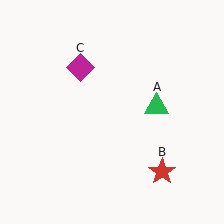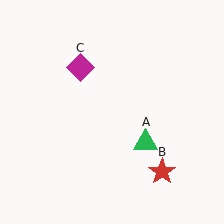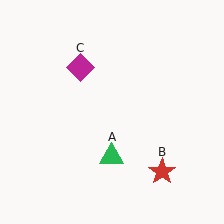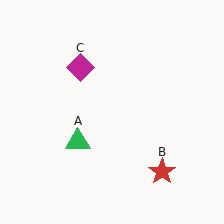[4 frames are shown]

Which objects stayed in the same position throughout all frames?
Red star (object B) and magenta diamond (object C) remained stationary.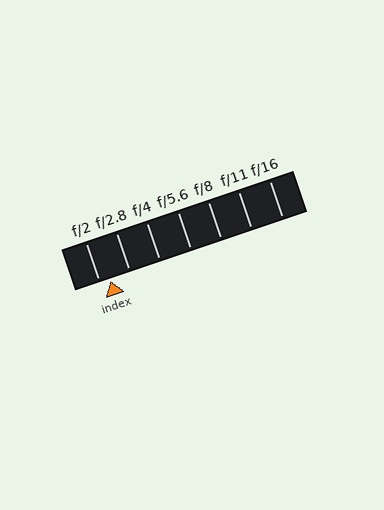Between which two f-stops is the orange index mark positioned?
The index mark is between f/2 and f/2.8.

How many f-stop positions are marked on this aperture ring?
There are 7 f-stop positions marked.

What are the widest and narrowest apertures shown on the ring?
The widest aperture shown is f/2 and the narrowest is f/16.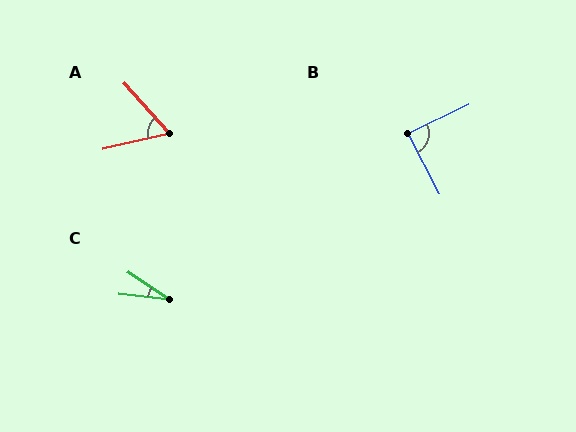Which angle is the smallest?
C, at approximately 28 degrees.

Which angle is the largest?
B, at approximately 88 degrees.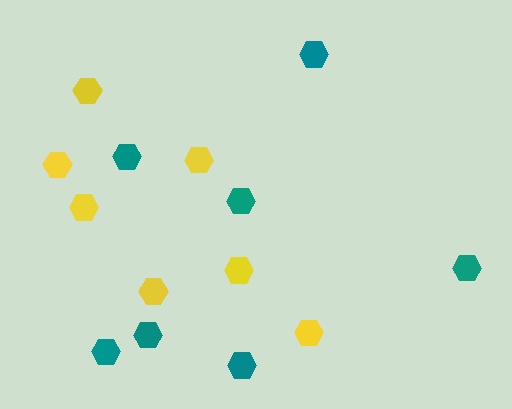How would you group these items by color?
There are 2 groups: one group of yellow hexagons (7) and one group of teal hexagons (7).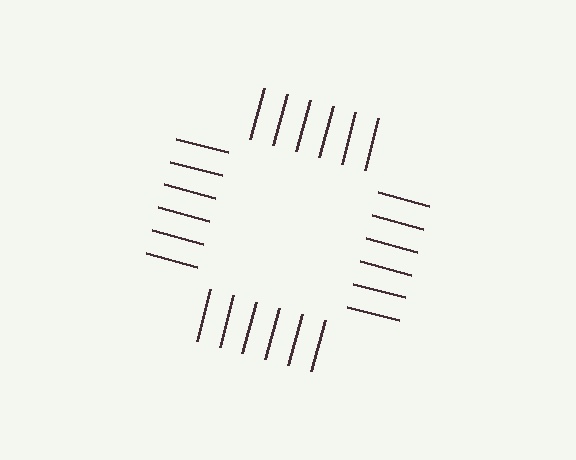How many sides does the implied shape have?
4 sides — the line-ends trace a square.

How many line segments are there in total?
24 — 6 along each of the 4 edges.